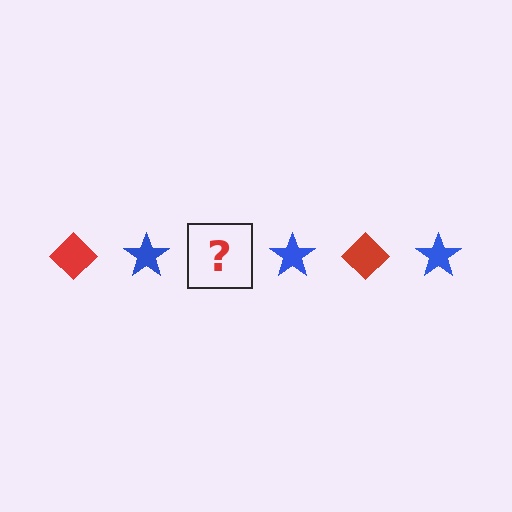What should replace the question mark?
The question mark should be replaced with a red diamond.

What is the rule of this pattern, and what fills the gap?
The rule is that the pattern alternates between red diamond and blue star. The gap should be filled with a red diamond.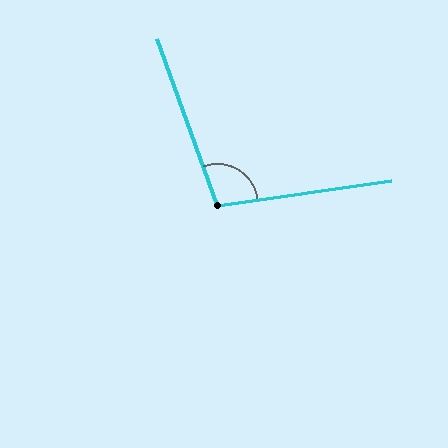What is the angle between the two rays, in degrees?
Approximately 102 degrees.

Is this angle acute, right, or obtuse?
It is obtuse.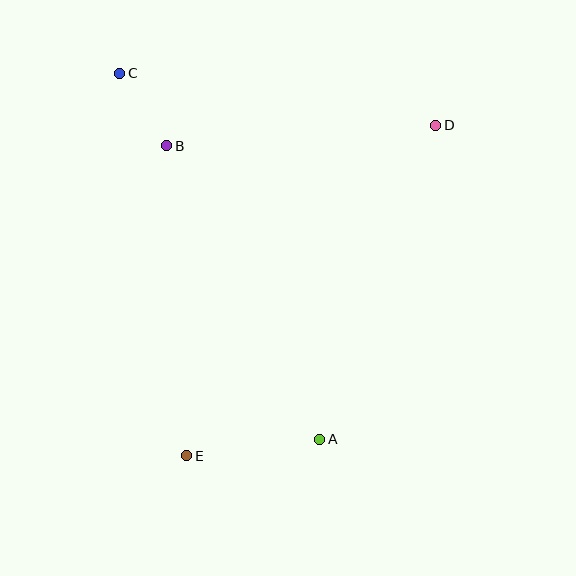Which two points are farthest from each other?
Points A and C are farthest from each other.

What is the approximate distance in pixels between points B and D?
The distance between B and D is approximately 270 pixels.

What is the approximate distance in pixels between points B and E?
The distance between B and E is approximately 311 pixels.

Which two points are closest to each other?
Points B and C are closest to each other.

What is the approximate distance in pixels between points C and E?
The distance between C and E is approximately 388 pixels.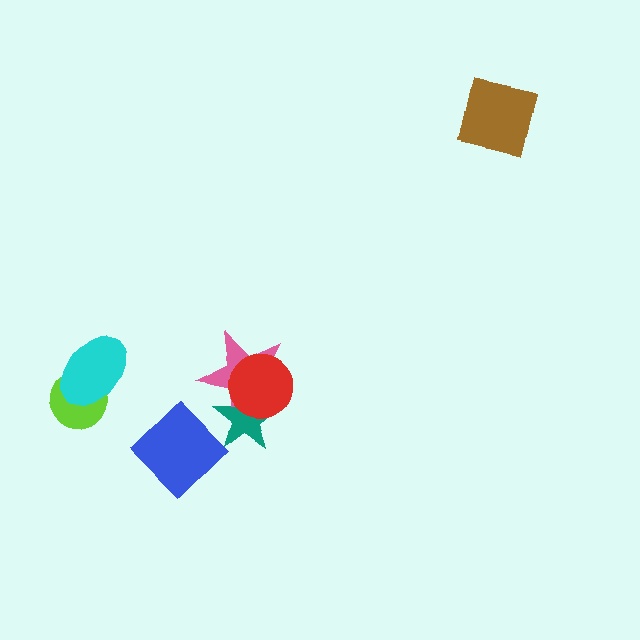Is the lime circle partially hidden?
Yes, it is partially covered by another shape.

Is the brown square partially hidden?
No, no other shape covers it.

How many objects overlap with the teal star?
3 objects overlap with the teal star.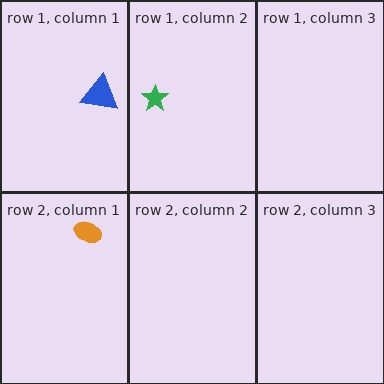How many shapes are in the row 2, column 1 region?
1.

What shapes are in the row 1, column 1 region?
The blue triangle.